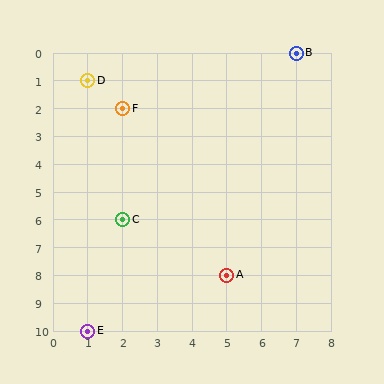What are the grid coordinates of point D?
Point D is at grid coordinates (1, 1).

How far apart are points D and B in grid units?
Points D and B are 6 columns and 1 row apart (about 6.1 grid units diagonally).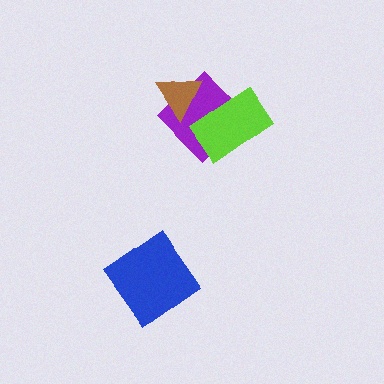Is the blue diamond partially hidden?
No, no other shape covers it.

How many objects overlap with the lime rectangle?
1 object overlaps with the lime rectangle.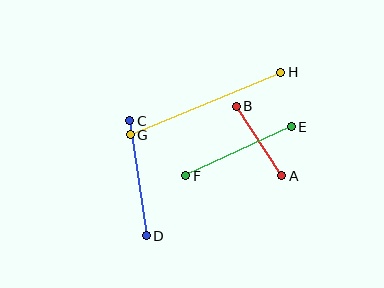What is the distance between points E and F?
The distance is approximately 117 pixels.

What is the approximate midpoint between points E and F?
The midpoint is at approximately (238, 151) pixels.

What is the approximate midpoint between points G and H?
The midpoint is at approximately (206, 103) pixels.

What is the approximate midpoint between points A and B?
The midpoint is at approximately (259, 141) pixels.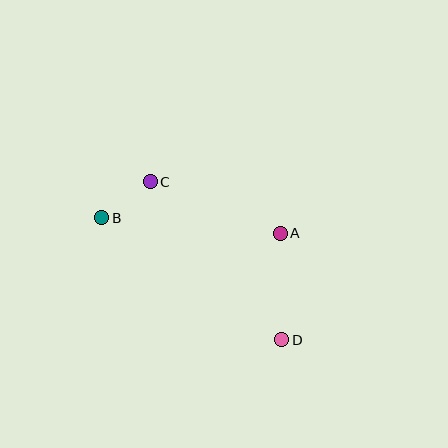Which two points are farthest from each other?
Points B and D are farthest from each other.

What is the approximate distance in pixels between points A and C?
The distance between A and C is approximately 140 pixels.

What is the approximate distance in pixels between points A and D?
The distance between A and D is approximately 107 pixels.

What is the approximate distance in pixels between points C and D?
The distance between C and D is approximately 206 pixels.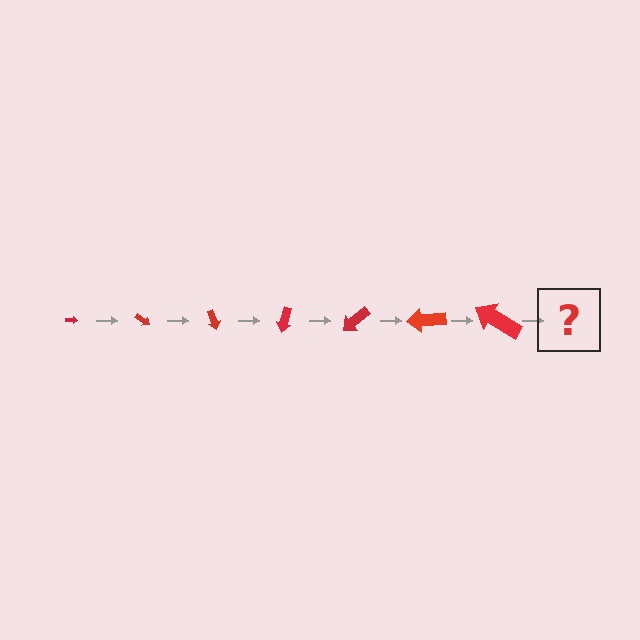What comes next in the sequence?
The next element should be an arrow, larger than the previous one and rotated 245 degrees from the start.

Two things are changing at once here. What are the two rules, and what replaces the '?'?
The two rules are that the arrow grows larger each step and it rotates 35 degrees each step. The '?' should be an arrow, larger than the previous one and rotated 245 degrees from the start.